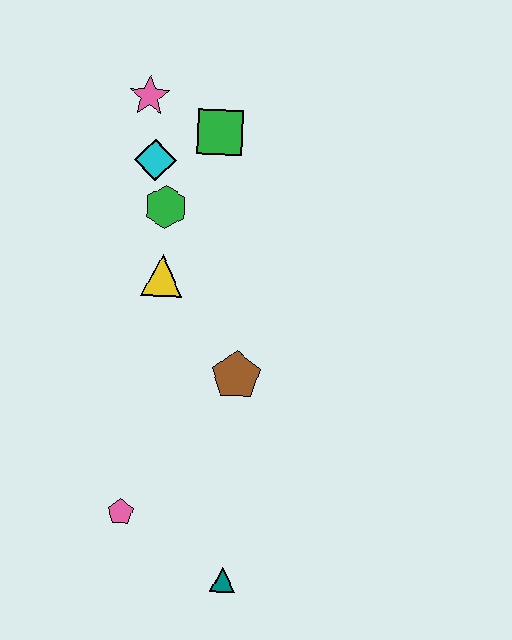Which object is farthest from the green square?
The teal triangle is farthest from the green square.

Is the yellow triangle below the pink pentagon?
No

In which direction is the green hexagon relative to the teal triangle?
The green hexagon is above the teal triangle.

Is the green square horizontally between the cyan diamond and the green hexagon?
No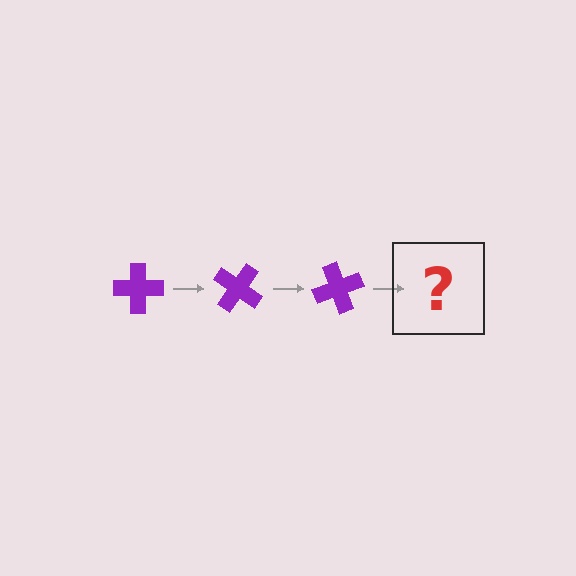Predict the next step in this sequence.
The next step is a purple cross rotated 105 degrees.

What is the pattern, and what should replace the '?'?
The pattern is that the cross rotates 35 degrees each step. The '?' should be a purple cross rotated 105 degrees.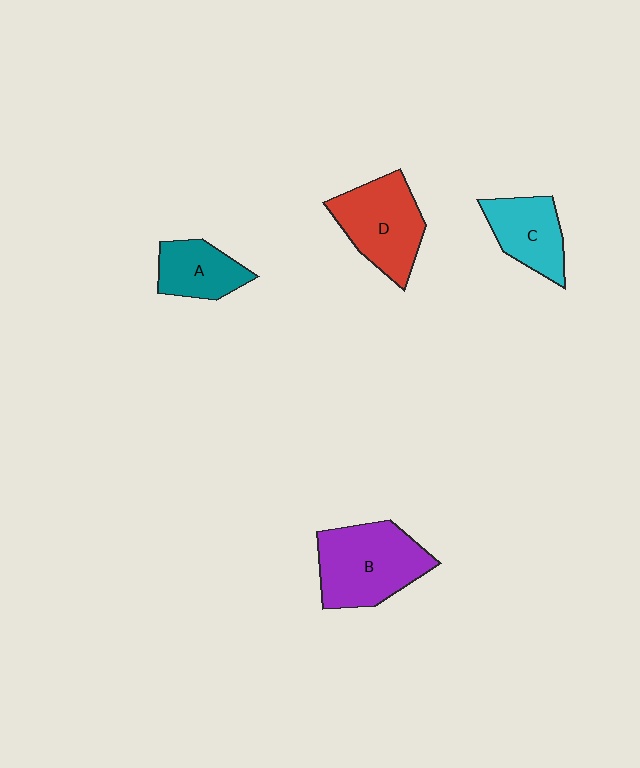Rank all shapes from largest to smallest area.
From largest to smallest: B (purple), D (red), C (cyan), A (teal).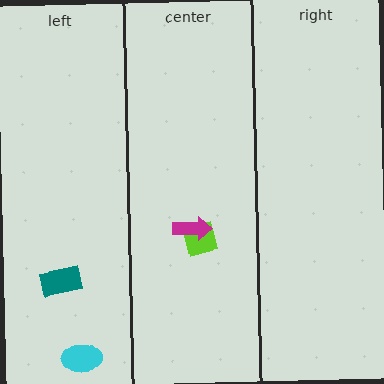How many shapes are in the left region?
2.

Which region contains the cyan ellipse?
The left region.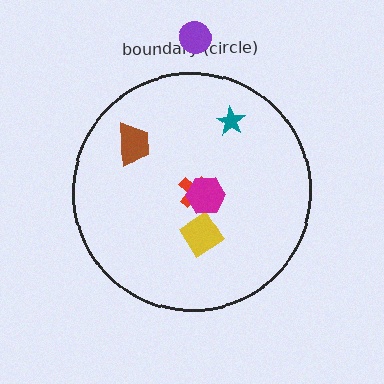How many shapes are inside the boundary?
5 inside, 1 outside.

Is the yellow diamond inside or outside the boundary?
Inside.